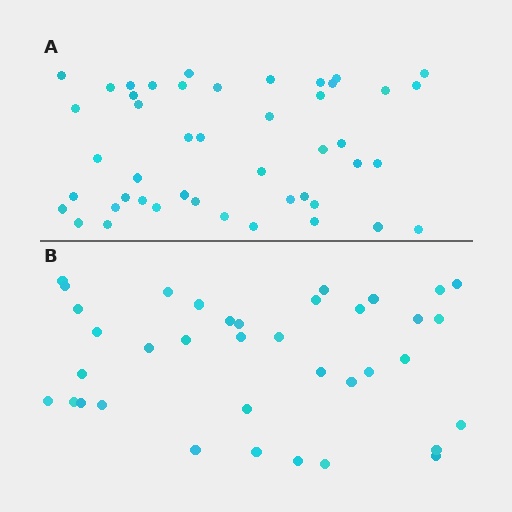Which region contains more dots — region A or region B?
Region A (the top region) has more dots.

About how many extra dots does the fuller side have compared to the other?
Region A has roughly 8 or so more dots than region B.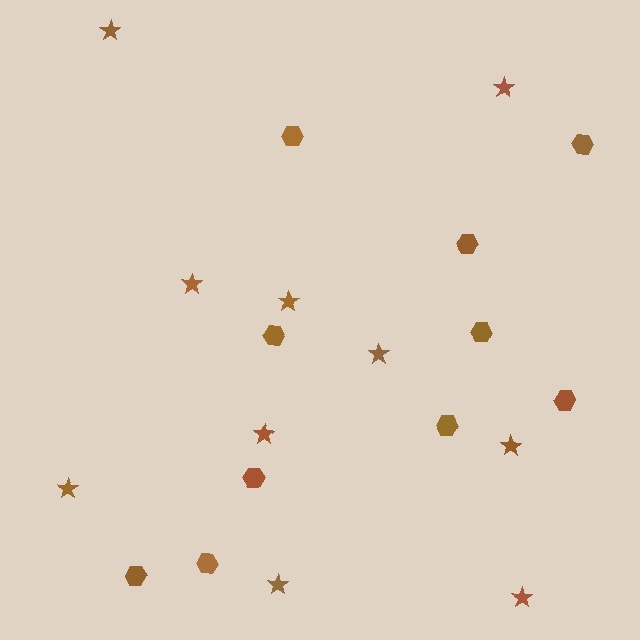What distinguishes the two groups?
There are 2 groups: one group of hexagons (10) and one group of stars (10).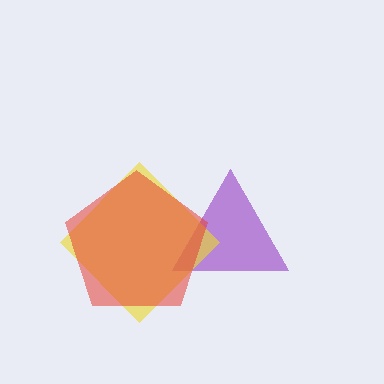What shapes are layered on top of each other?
The layered shapes are: a purple triangle, a yellow diamond, a red pentagon.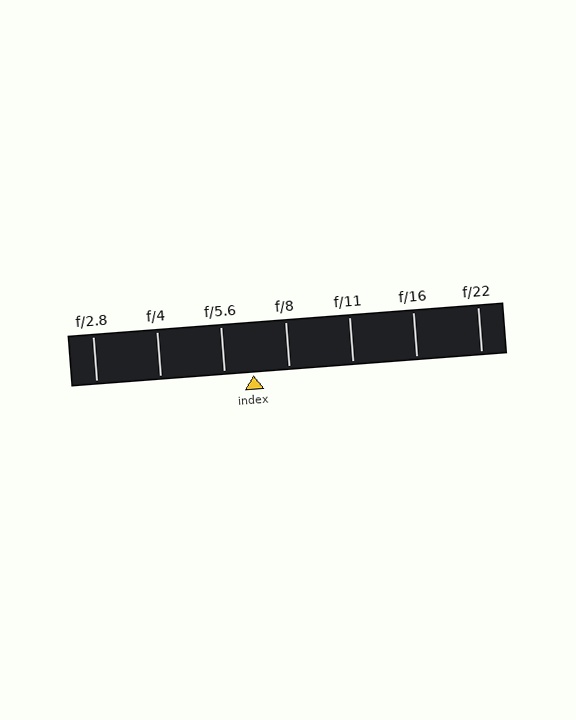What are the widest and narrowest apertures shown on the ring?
The widest aperture shown is f/2.8 and the narrowest is f/22.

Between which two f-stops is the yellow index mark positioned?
The index mark is between f/5.6 and f/8.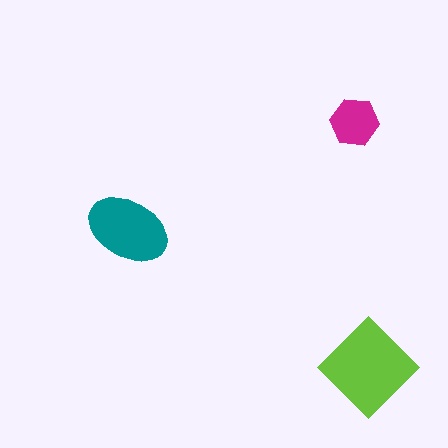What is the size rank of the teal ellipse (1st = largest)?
2nd.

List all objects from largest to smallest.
The lime diamond, the teal ellipse, the magenta hexagon.